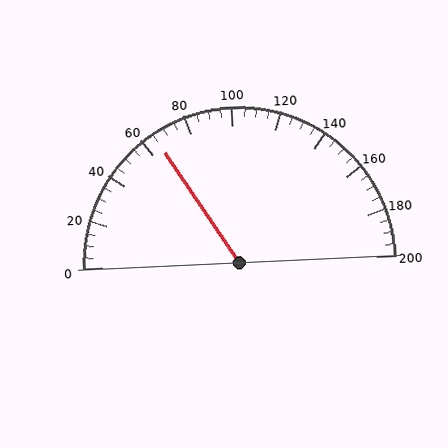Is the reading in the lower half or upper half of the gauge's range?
The reading is in the lower half of the range (0 to 200).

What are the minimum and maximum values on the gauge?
The gauge ranges from 0 to 200.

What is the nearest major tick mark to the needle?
The nearest major tick mark is 60.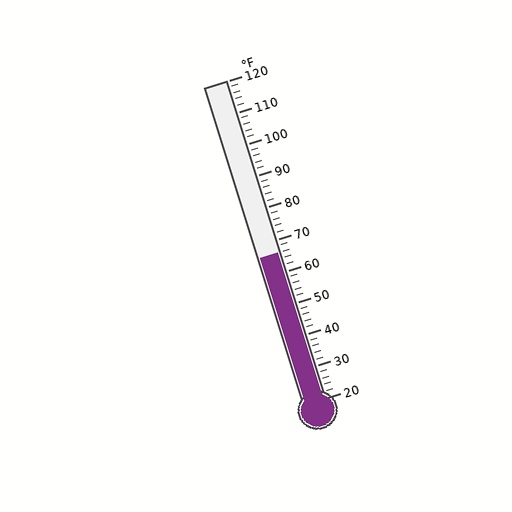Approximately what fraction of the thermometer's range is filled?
The thermometer is filled to approximately 45% of its range.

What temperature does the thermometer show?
The thermometer shows approximately 66°F.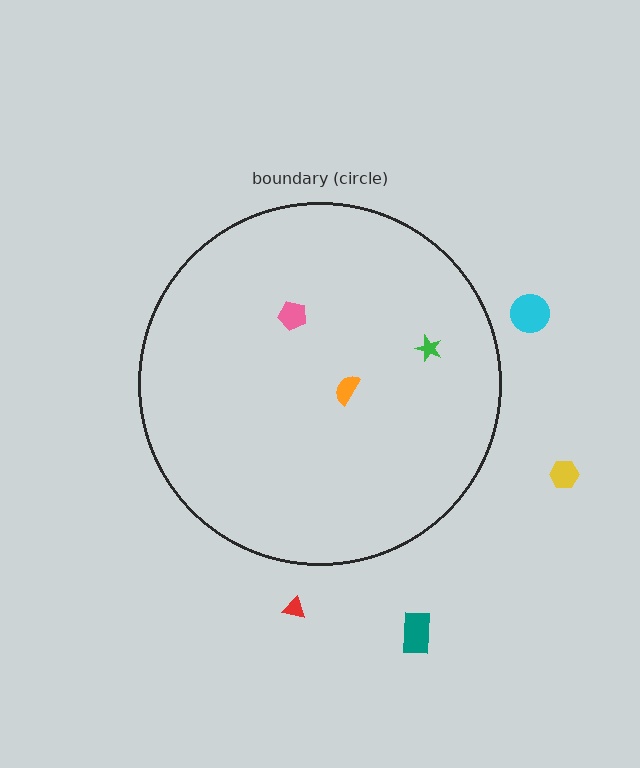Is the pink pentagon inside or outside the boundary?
Inside.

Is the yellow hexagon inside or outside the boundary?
Outside.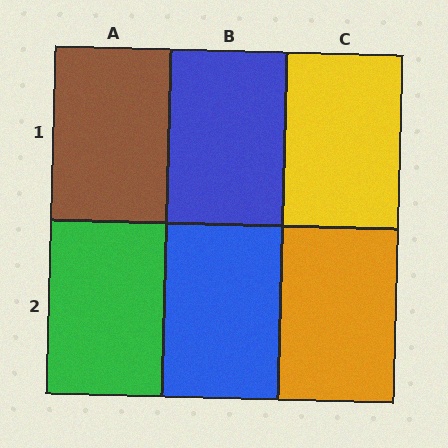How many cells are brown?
1 cell is brown.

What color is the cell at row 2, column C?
Orange.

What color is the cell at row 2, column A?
Green.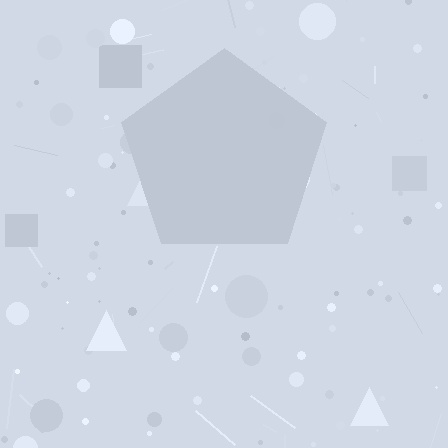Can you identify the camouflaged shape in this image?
The camouflaged shape is a pentagon.